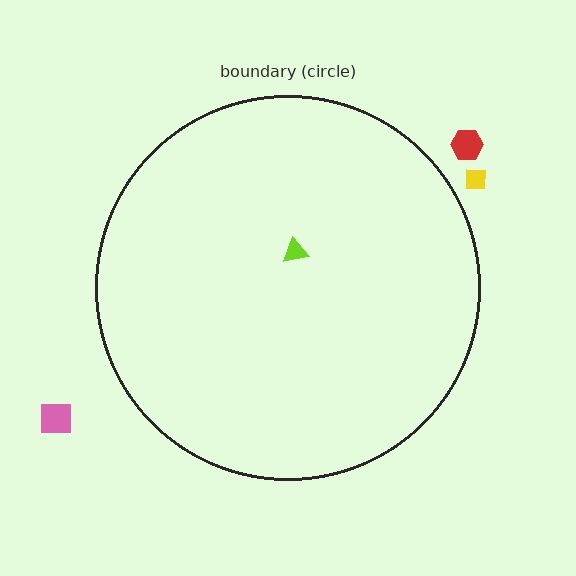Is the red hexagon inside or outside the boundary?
Outside.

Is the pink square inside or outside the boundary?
Outside.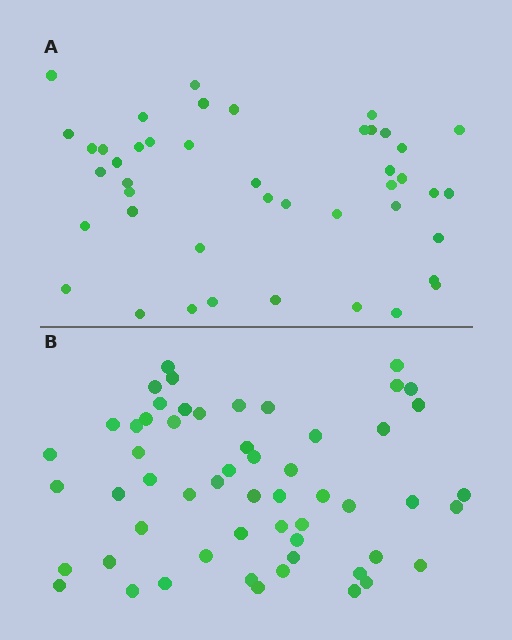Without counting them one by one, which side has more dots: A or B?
Region B (the bottom region) has more dots.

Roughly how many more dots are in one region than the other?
Region B has roughly 12 or so more dots than region A.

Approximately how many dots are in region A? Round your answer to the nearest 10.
About 40 dots. (The exact count is 44, which rounds to 40.)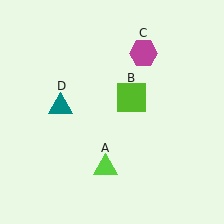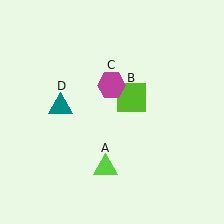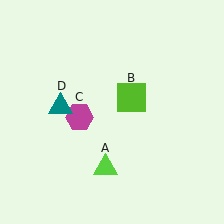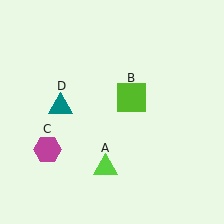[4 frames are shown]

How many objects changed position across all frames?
1 object changed position: magenta hexagon (object C).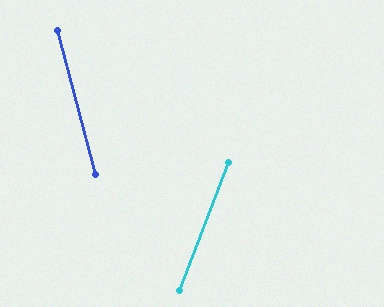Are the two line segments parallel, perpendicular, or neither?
Neither parallel nor perpendicular — they differ by about 36°.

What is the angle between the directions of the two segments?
Approximately 36 degrees.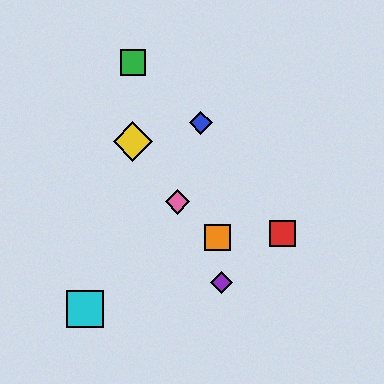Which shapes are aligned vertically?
The green square, the yellow diamond are aligned vertically.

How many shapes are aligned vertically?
2 shapes (the green square, the yellow diamond) are aligned vertically.